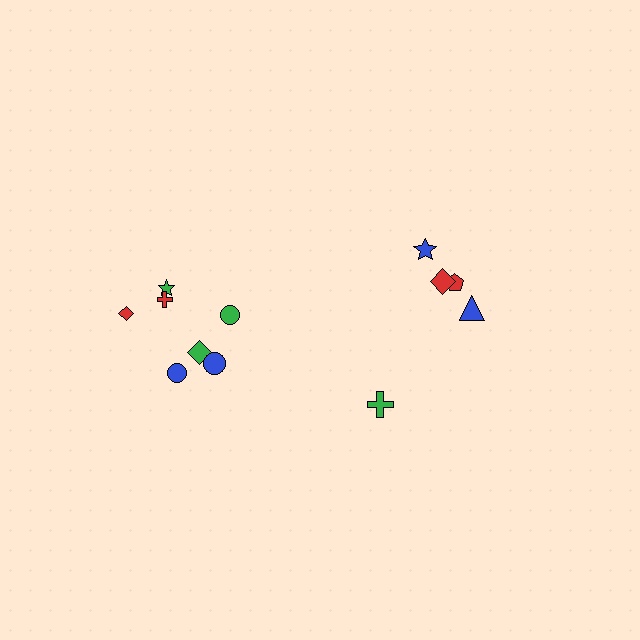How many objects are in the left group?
There are 7 objects.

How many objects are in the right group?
There are 5 objects.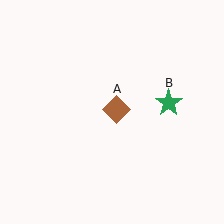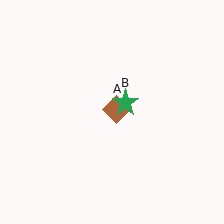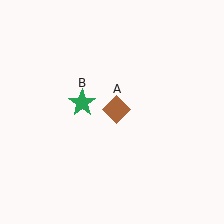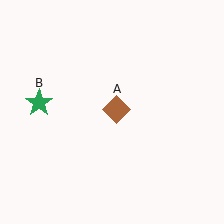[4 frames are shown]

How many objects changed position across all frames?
1 object changed position: green star (object B).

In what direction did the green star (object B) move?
The green star (object B) moved left.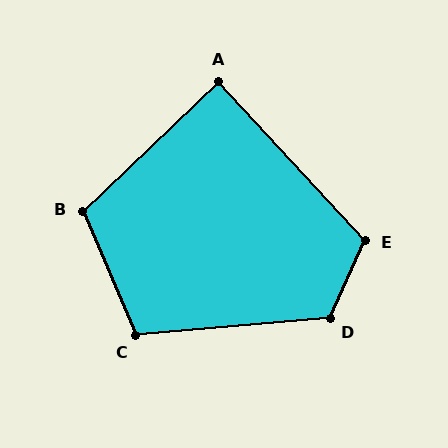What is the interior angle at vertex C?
Approximately 108 degrees (obtuse).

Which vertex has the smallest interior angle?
A, at approximately 89 degrees.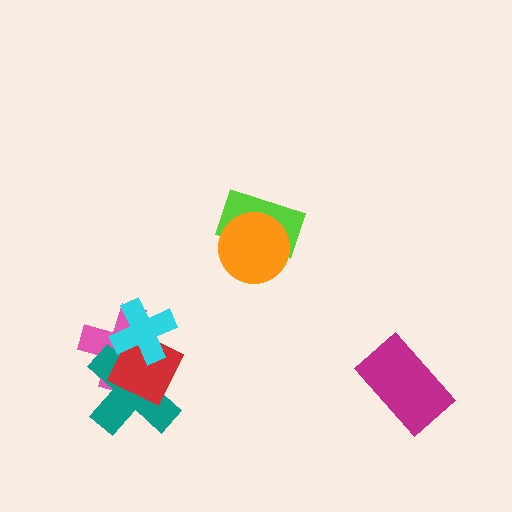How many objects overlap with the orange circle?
1 object overlaps with the orange circle.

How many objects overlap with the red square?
3 objects overlap with the red square.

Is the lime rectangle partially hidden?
Yes, it is partially covered by another shape.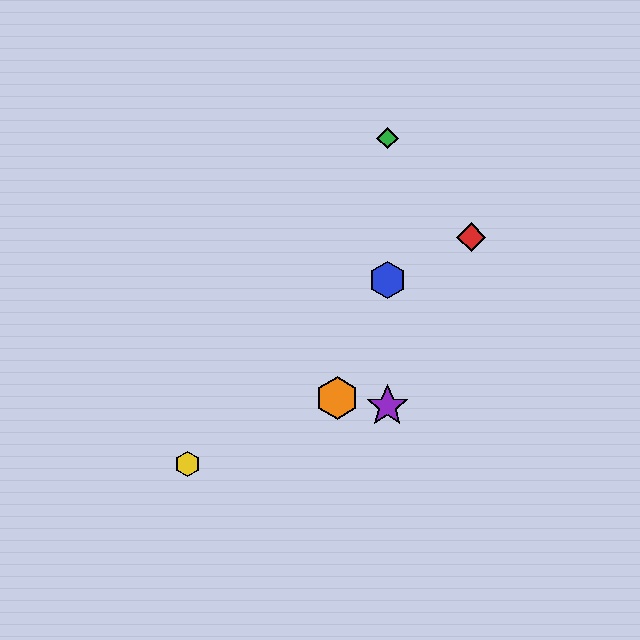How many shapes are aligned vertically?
3 shapes (the blue hexagon, the green diamond, the purple star) are aligned vertically.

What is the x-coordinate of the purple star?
The purple star is at x≈387.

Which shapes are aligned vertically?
The blue hexagon, the green diamond, the purple star are aligned vertically.